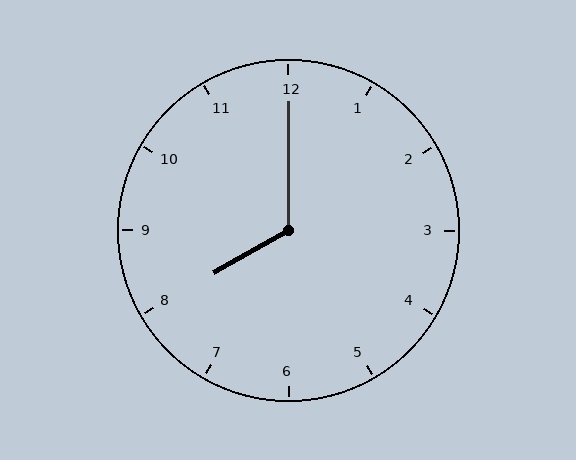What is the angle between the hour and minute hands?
Approximately 120 degrees.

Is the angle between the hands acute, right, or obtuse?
It is obtuse.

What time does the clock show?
8:00.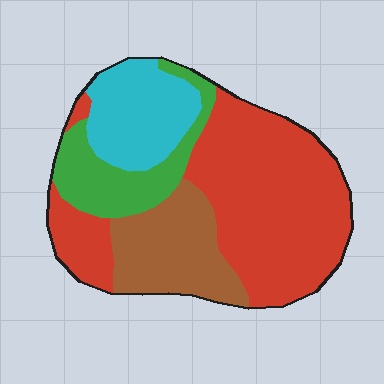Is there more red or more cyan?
Red.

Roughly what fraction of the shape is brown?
Brown covers about 20% of the shape.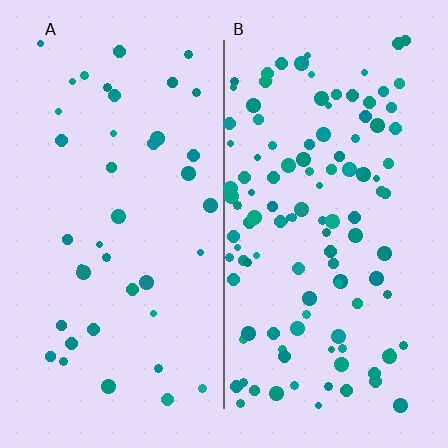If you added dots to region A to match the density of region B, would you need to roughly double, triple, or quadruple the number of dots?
Approximately triple.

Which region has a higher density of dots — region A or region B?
B (the right).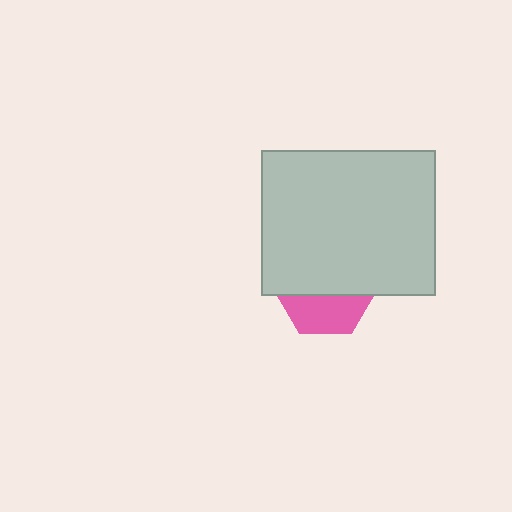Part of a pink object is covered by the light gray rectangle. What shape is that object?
It is a hexagon.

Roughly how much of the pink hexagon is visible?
A small part of it is visible (roughly 39%).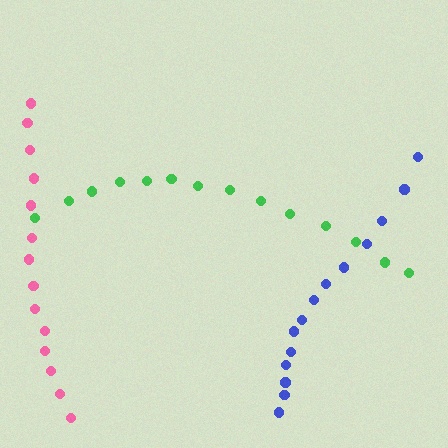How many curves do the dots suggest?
There are 3 distinct paths.